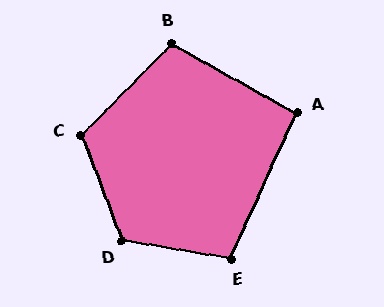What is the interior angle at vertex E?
Approximately 105 degrees (obtuse).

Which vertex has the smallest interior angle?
A, at approximately 95 degrees.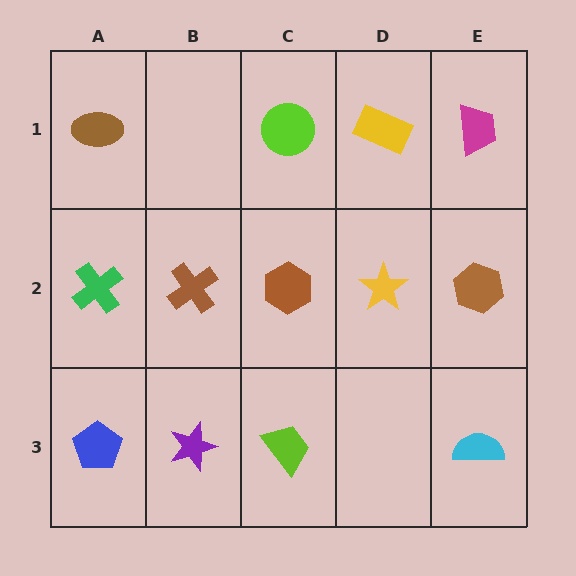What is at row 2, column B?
A brown cross.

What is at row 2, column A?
A green cross.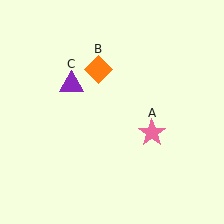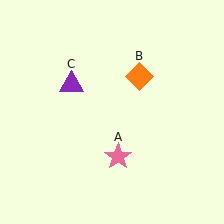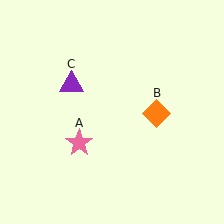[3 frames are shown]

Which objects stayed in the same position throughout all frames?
Purple triangle (object C) remained stationary.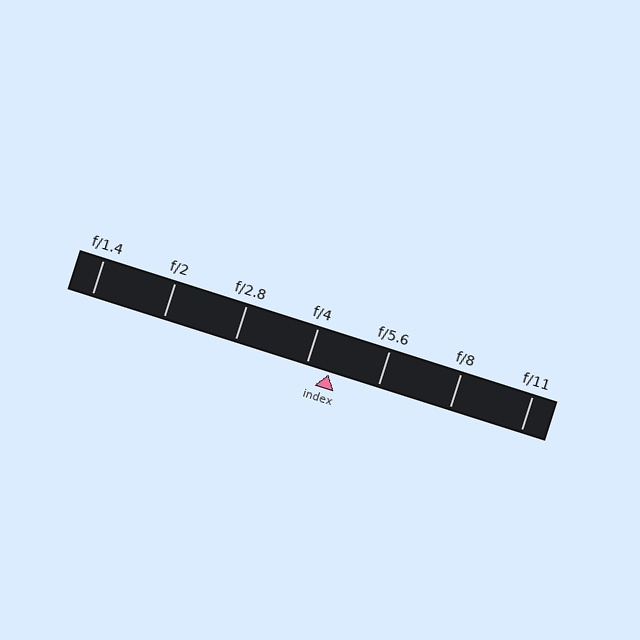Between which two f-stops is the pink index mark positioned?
The index mark is between f/4 and f/5.6.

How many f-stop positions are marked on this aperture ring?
There are 7 f-stop positions marked.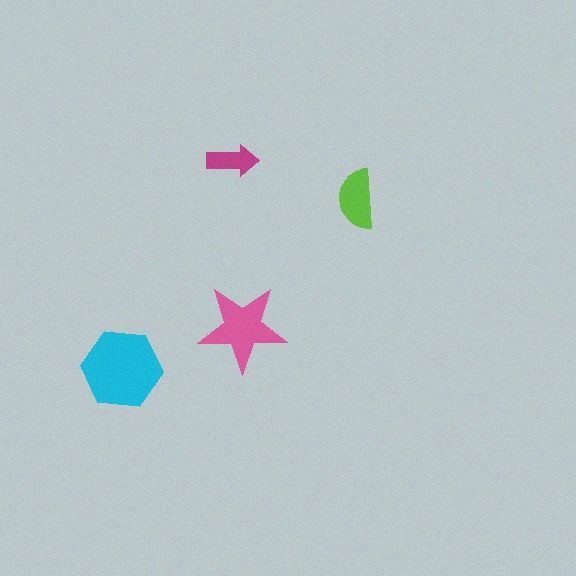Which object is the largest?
The cyan hexagon.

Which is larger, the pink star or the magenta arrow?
The pink star.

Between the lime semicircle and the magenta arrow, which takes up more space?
The lime semicircle.